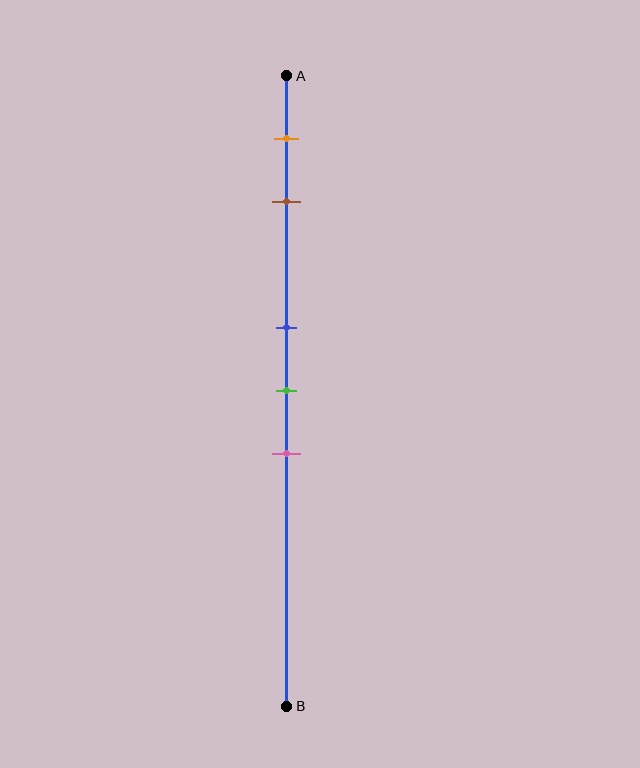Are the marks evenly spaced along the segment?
No, the marks are not evenly spaced.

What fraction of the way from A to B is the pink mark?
The pink mark is approximately 60% (0.6) of the way from A to B.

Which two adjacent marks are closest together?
The blue and green marks are the closest adjacent pair.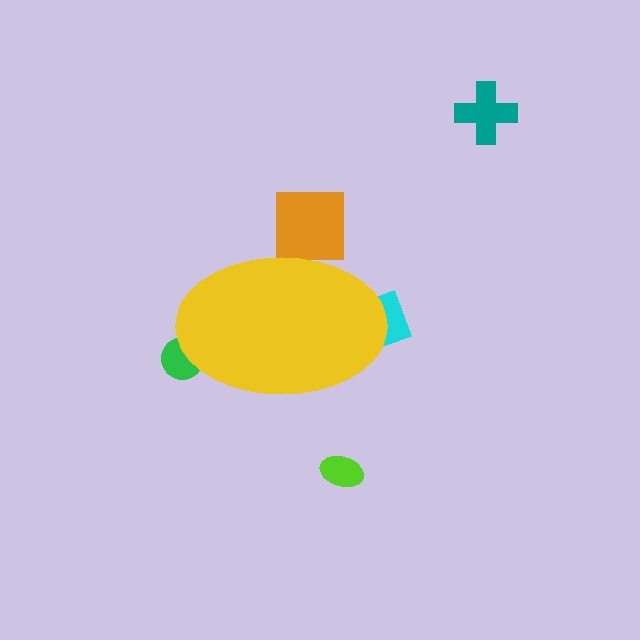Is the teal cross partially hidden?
No, the teal cross is fully visible.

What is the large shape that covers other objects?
A yellow ellipse.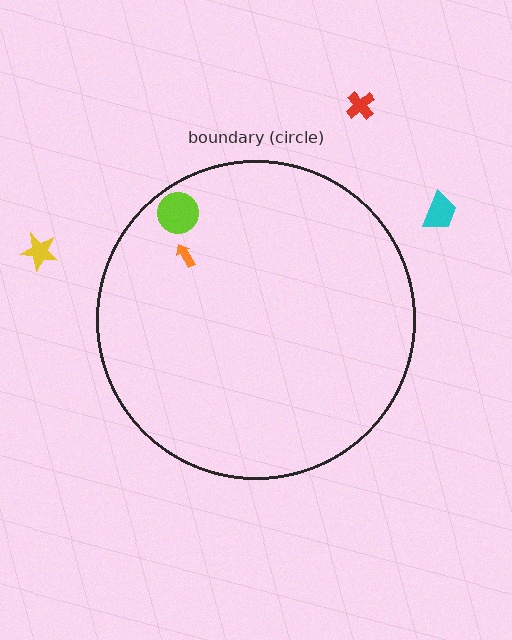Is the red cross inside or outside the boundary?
Outside.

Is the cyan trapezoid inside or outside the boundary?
Outside.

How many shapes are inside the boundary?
2 inside, 3 outside.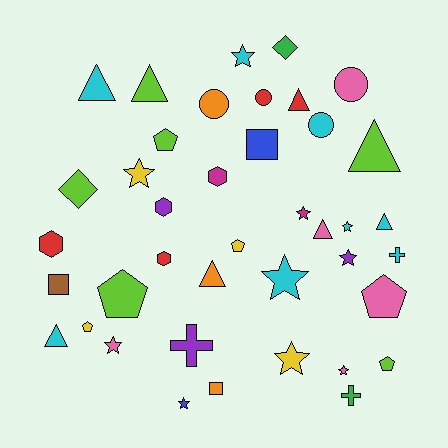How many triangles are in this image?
There are 8 triangles.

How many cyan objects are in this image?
There are 8 cyan objects.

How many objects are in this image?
There are 40 objects.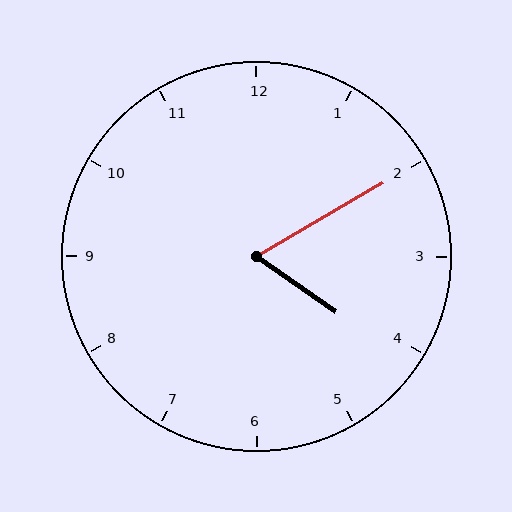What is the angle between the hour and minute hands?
Approximately 65 degrees.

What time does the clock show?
4:10.